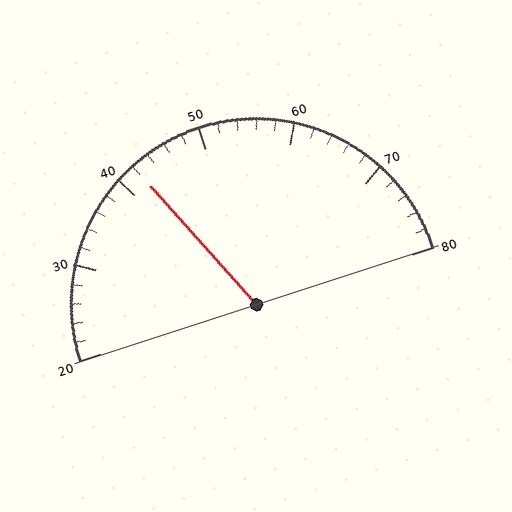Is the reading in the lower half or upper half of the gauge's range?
The reading is in the lower half of the range (20 to 80).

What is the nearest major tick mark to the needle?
The nearest major tick mark is 40.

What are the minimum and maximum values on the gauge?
The gauge ranges from 20 to 80.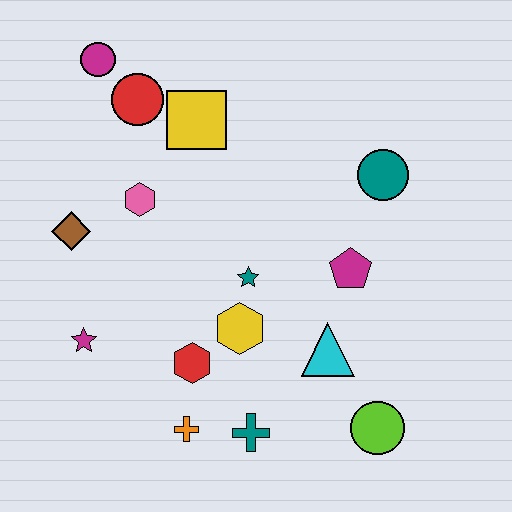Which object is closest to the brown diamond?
The pink hexagon is closest to the brown diamond.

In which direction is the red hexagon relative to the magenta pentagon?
The red hexagon is to the left of the magenta pentagon.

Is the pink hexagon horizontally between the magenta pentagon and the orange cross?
No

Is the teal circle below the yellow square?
Yes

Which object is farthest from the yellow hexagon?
The magenta circle is farthest from the yellow hexagon.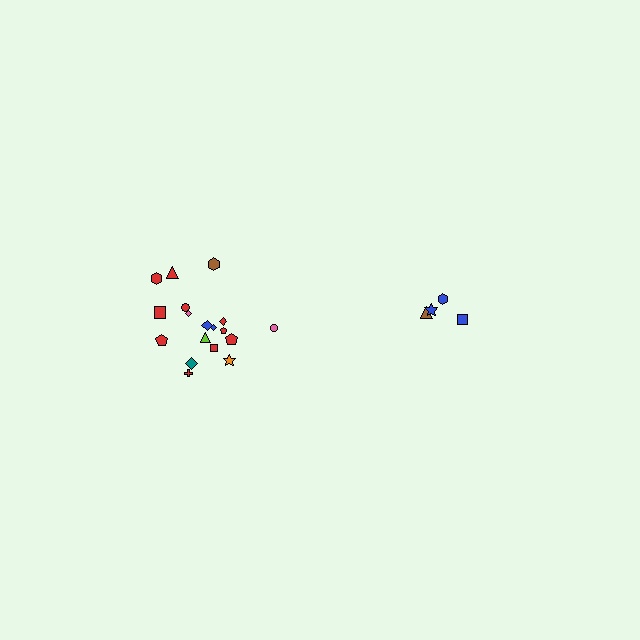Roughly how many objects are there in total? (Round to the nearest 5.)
Roughly 20 objects in total.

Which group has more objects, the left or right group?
The left group.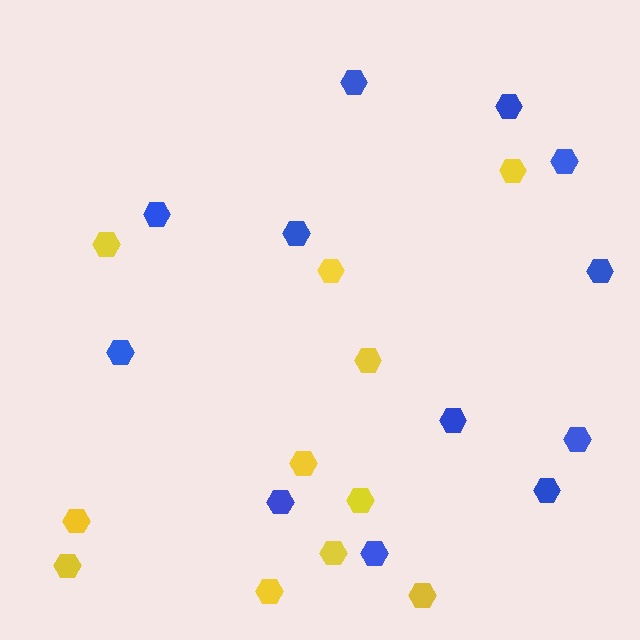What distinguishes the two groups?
There are 2 groups: one group of blue hexagons (12) and one group of yellow hexagons (11).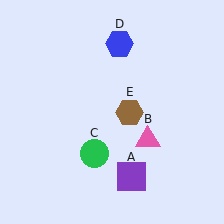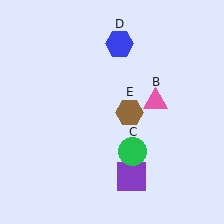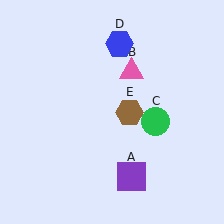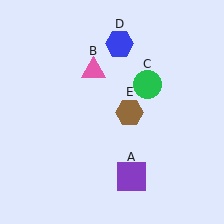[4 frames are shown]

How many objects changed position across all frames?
2 objects changed position: pink triangle (object B), green circle (object C).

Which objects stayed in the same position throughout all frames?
Purple square (object A) and blue hexagon (object D) and brown hexagon (object E) remained stationary.